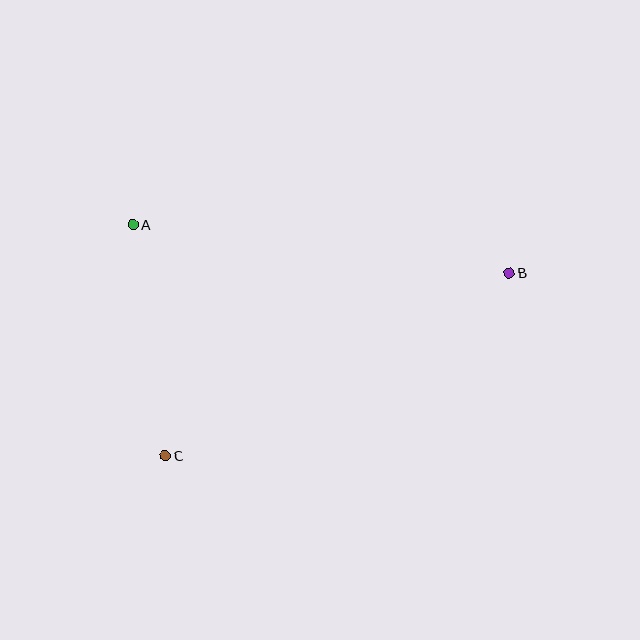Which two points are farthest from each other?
Points B and C are farthest from each other.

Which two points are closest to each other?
Points A and C are closest to each other.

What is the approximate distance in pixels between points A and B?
The distance between A and B is approximately 379 pixels.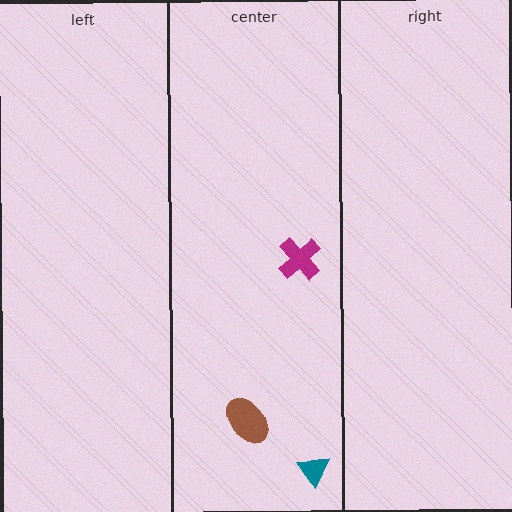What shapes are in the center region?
The teal triangle, the magenta cross, the brown ellipse.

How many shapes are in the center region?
3.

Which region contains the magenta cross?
The center region.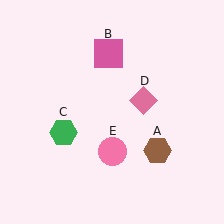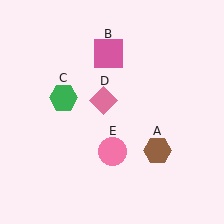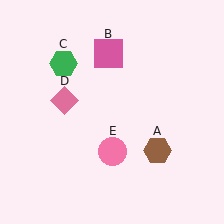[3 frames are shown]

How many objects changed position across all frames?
2 objects changed position: green hexagon (object C), pink diamond (object D).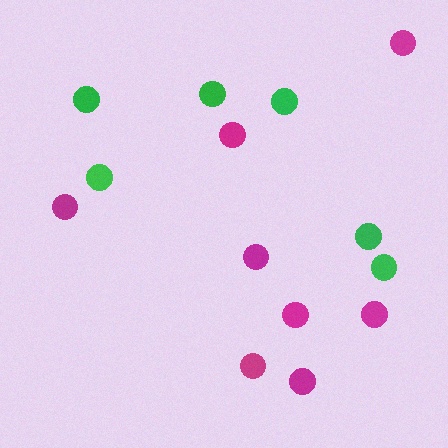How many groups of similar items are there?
There are 2 groups: one group of green circles (6) and one group of magenta circles (8).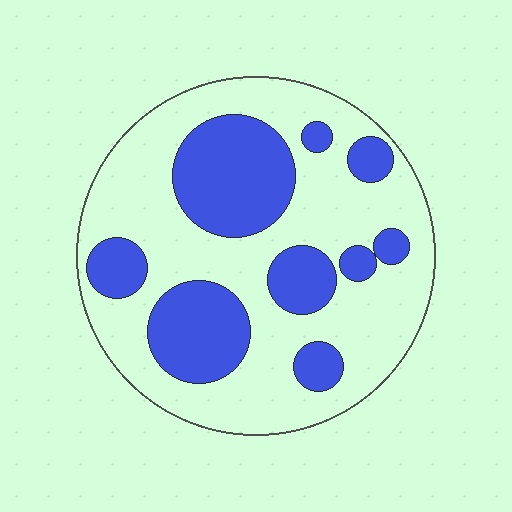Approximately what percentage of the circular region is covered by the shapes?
Approximately 35%.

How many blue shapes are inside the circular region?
9.